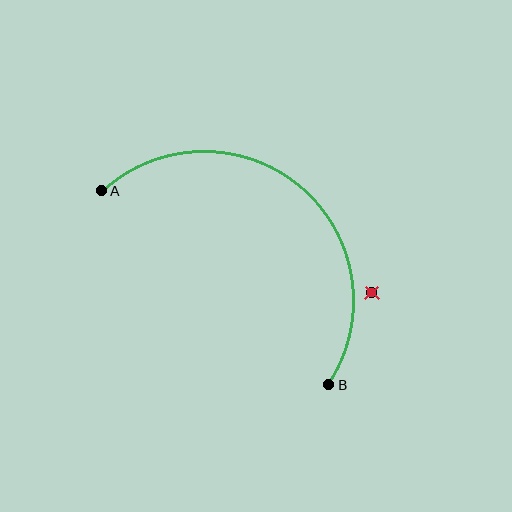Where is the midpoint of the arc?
The arc midpoint is the point on the curve farthest from the straight line joining A and B. It sits above and to the right of that line.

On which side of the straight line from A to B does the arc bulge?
The arc bulges above and to the right of the straight line connecting A and B.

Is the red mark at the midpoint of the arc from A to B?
No — the red mark does not lie on the arc at all. It sits slightly outside the curve.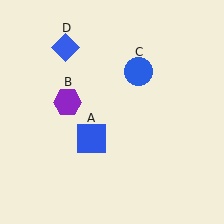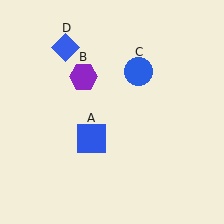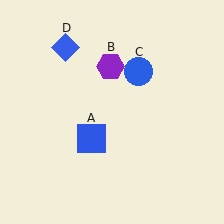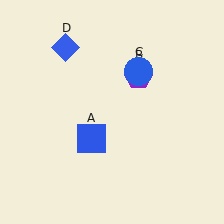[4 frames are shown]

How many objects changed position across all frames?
1 object changed position: purple hexagon (object B).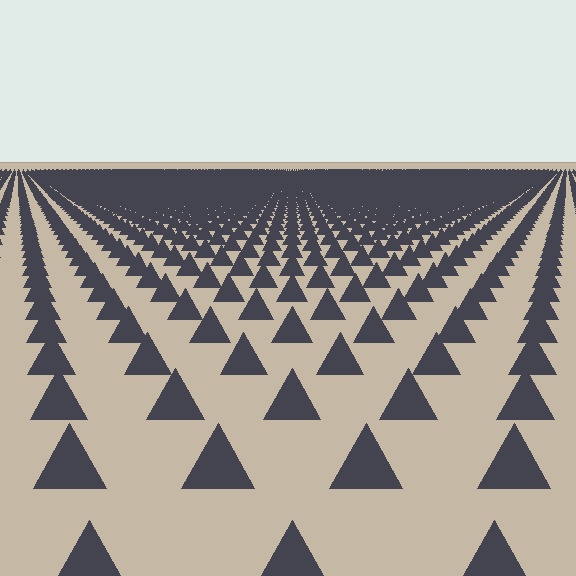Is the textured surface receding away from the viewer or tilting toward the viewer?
The surface is receding away from the viewer. Texture elements get smaller and denser toward the top.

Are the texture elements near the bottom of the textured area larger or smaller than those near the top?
Larger. Near the bottom, elements are closer to the viewer and appear at a bigger on-screen size.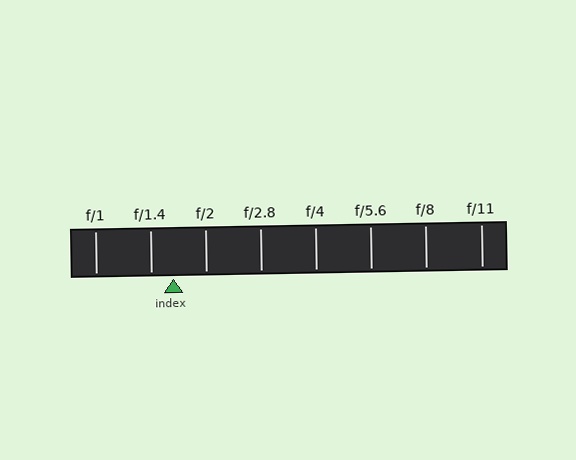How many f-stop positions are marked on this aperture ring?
There are 8 f-stop positions marked.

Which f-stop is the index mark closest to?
The index mark is closest to f/1.4.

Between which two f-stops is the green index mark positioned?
The index mark is between f/1.4 and f/2.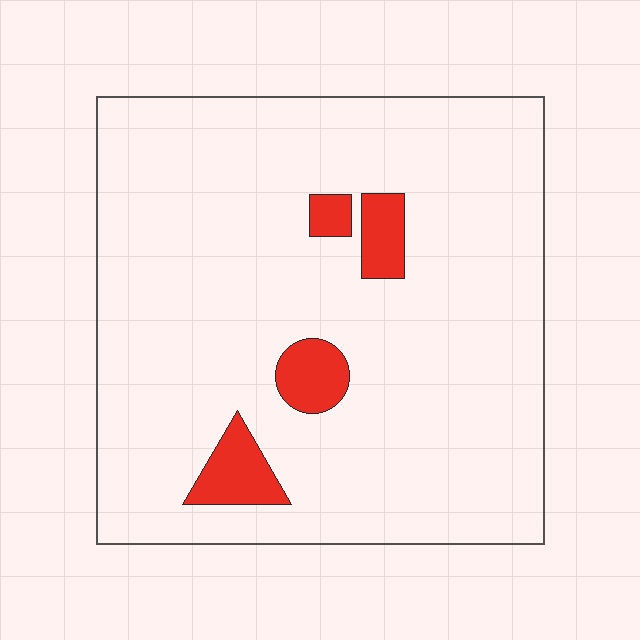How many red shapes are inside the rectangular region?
4.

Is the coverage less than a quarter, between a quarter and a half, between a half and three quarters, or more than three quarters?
Less than a quarter.